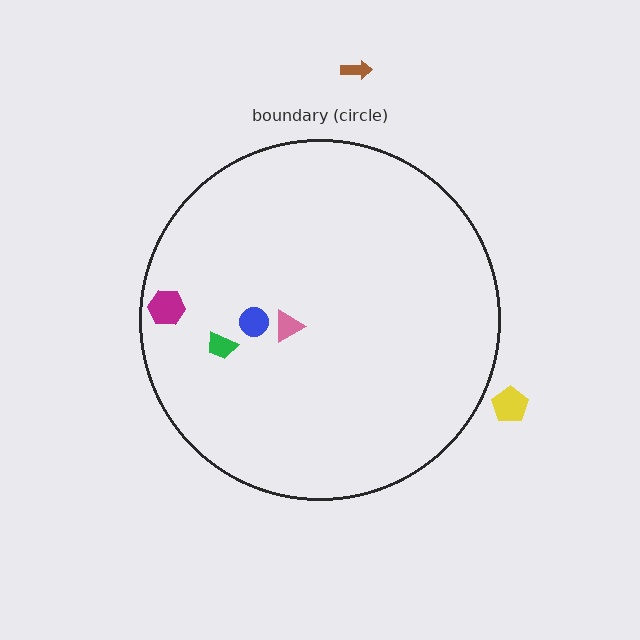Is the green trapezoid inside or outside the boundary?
Inside.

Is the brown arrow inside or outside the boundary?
Outside.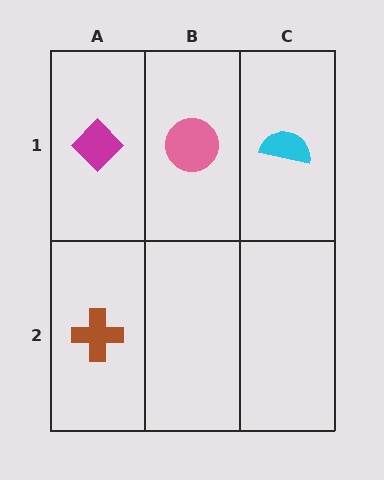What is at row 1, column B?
A pink circle.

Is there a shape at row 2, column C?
No, that cell is empty.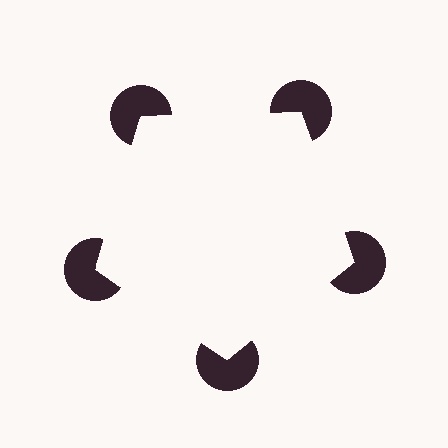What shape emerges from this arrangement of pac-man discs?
An illusory pentagon — its edges are inferred from the aligned wedge cuts in the pac-man discs, not physically drawn.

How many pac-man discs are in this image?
There are 5 — one at each vertex of the illusory pentagon.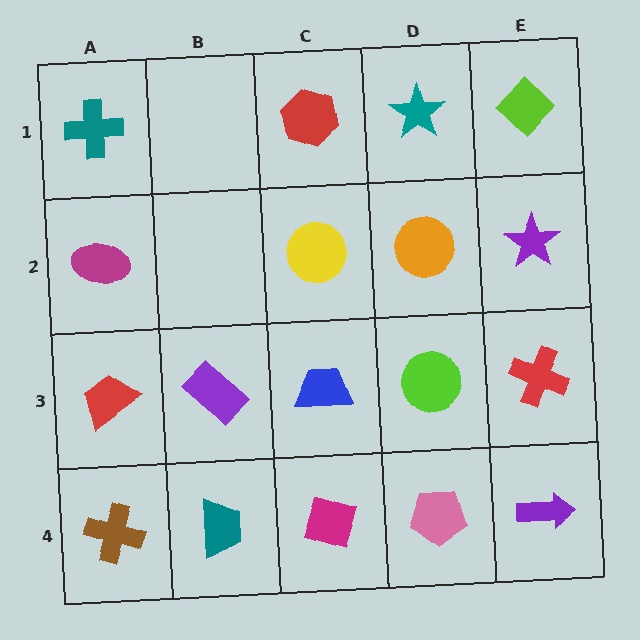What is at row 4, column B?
A teal trapezoid.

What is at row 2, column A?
A magenta ellipse.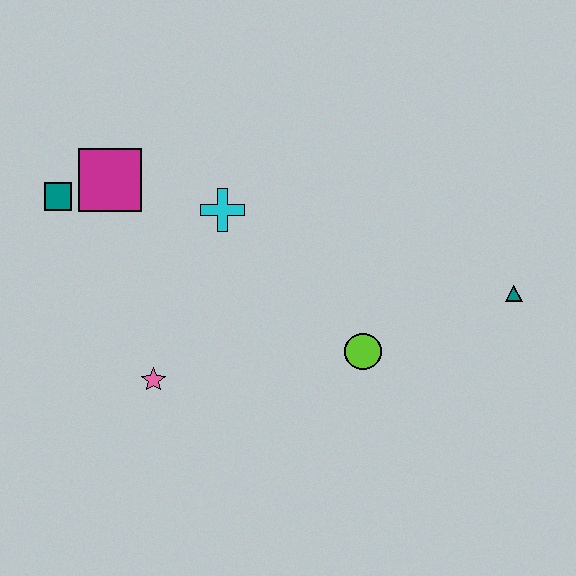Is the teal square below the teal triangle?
No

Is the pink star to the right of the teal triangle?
No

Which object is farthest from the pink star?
The teal triangle is farthest from the pink star.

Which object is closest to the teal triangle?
The lime circle is closest to the teal triangle.